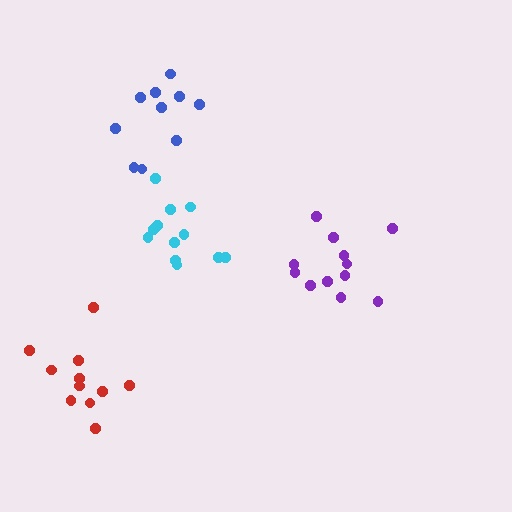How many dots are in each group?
Group 1: 12 dots, Group 2: 10 dots, Group 3: 11 dots, Group 4: 12 dots (45 total).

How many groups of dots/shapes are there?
There are 4 groups.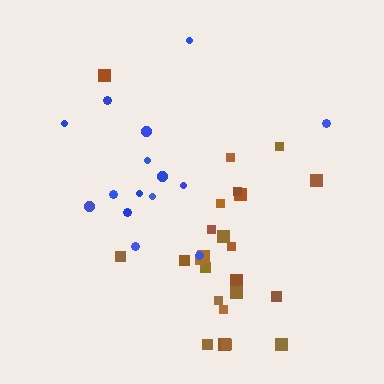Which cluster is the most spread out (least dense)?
Blue.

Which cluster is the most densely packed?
Brown.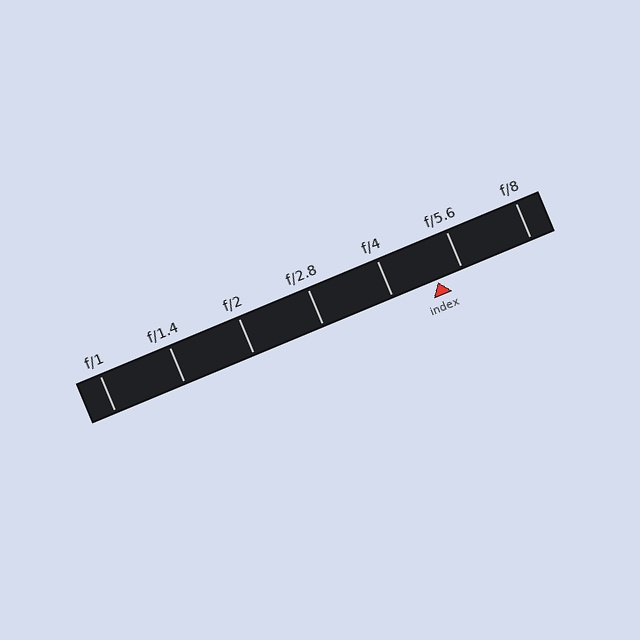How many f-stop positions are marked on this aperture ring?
There are 7 f-stop positions marked.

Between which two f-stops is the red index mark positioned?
The index mark is between f/4 and f/5.6.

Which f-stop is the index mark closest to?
The index mark is closest to f/5.6.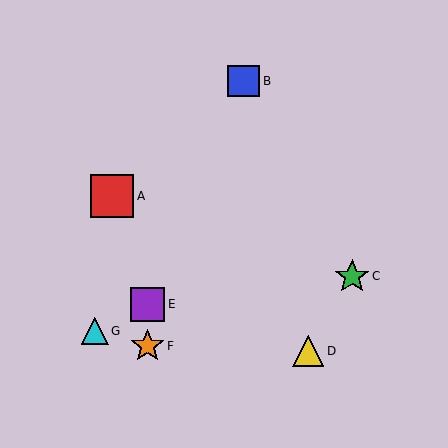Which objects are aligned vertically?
Objects E, F are aligned vertically.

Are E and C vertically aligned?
No, E is at x≈148 and C is at x≈352.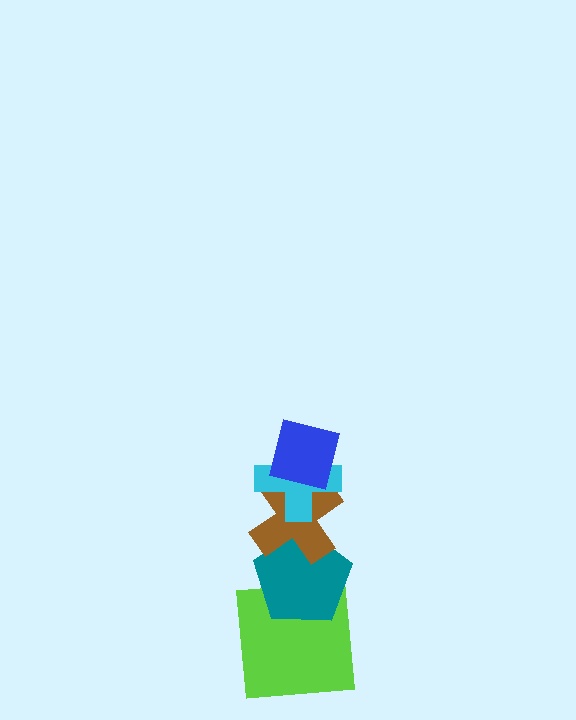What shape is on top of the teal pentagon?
The brown cross is on top of the teal pentagon.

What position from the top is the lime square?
The lime square is 5th from the top.